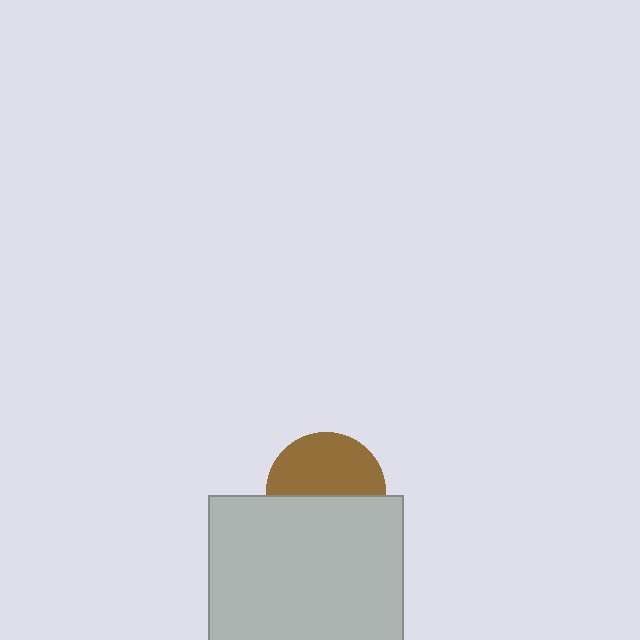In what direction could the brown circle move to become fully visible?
The brown circle could move up. That would shift it out from behind the light gray rectangle entirely.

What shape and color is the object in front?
The object in front is a light gray rectangle.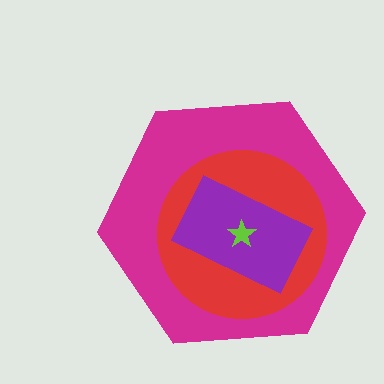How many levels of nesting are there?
4.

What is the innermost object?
The lime star.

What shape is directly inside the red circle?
The purple rectangle.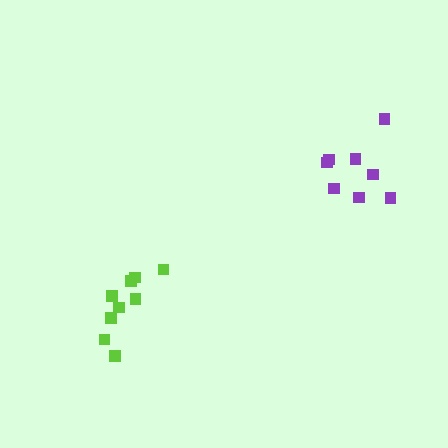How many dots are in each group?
Group 1: 8 dots, Group 2: 9 dots (17 total).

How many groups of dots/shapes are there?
There are 2 groups.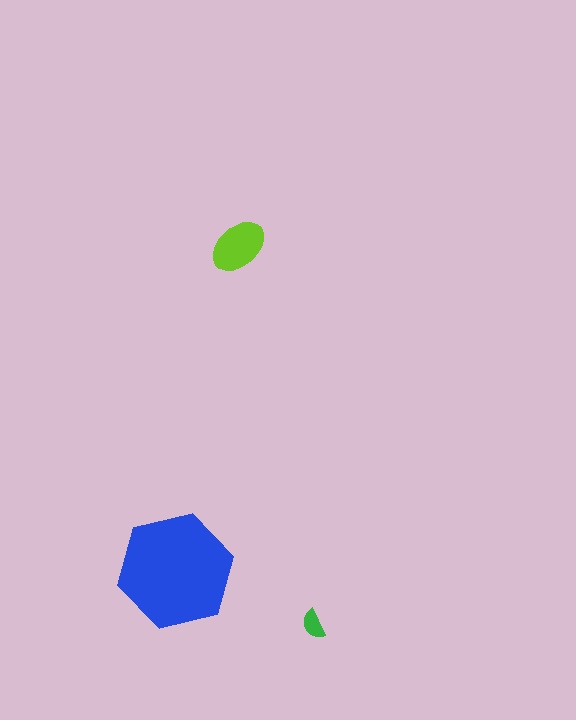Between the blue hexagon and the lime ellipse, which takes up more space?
The blue hexagon.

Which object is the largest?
The blue hexagon.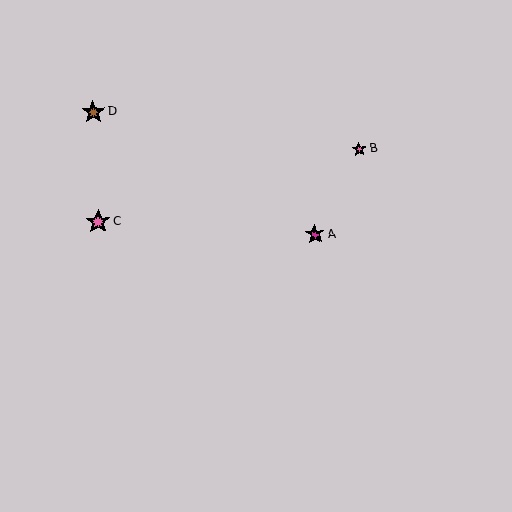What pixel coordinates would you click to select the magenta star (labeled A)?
Click at (315, 234) to select the magenta star A.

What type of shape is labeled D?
Shape D is a brown star.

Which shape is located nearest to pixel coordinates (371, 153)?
The pink star (labeled B) at (359, 149) is nearest to that location.